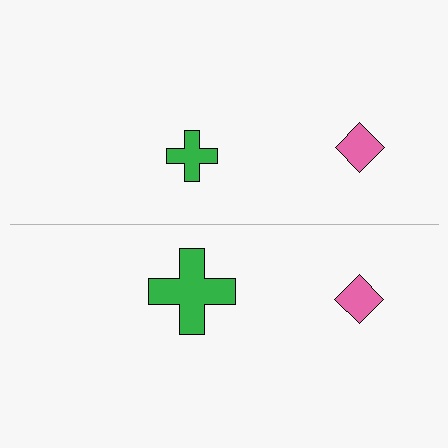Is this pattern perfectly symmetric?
No, the pattern is not perfectly symmetric. The green cross on the bottom side has a different size than its mirror counterpart.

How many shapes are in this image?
There are 4 shapes in this image.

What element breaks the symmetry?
The green cross on the bottom side has a different size than its mirror counterpart.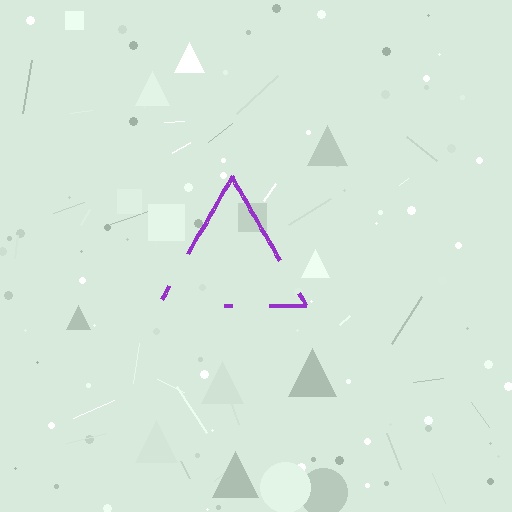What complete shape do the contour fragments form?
The contour fragments form a triangle.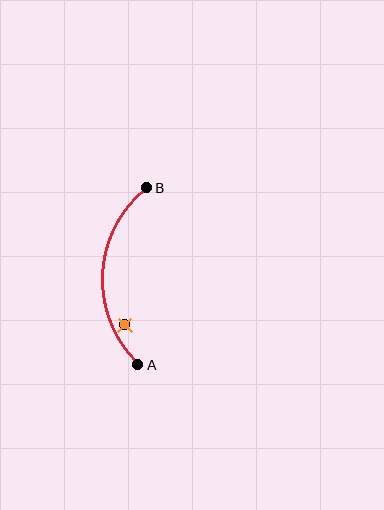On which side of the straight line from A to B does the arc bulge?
The arc bulges to the left of the straight line connecting A and B.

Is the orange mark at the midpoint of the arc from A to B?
No — the orange mark does not lie on the arc at all. It sits slightly inside the curve.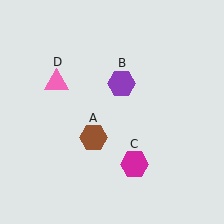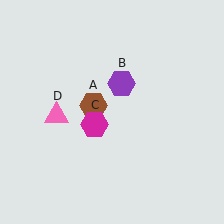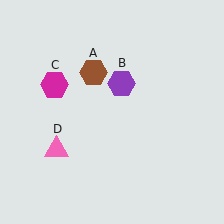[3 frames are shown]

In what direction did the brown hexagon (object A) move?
The brown hexagon (object A) moved up.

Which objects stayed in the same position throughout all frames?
Purple hexagon (object B) remained stationary.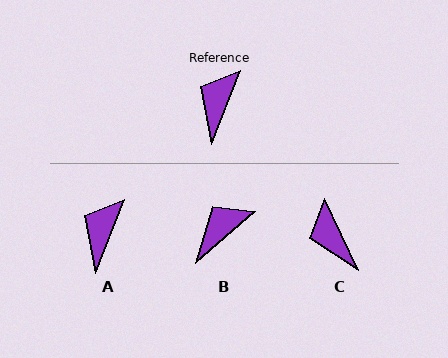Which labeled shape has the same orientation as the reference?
A.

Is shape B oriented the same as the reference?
No, it is off by about 27 degrees.